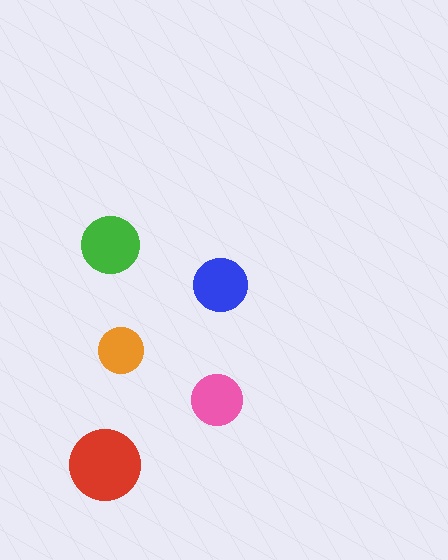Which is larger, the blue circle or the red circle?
The red one.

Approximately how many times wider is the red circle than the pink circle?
About 1.5 times wider.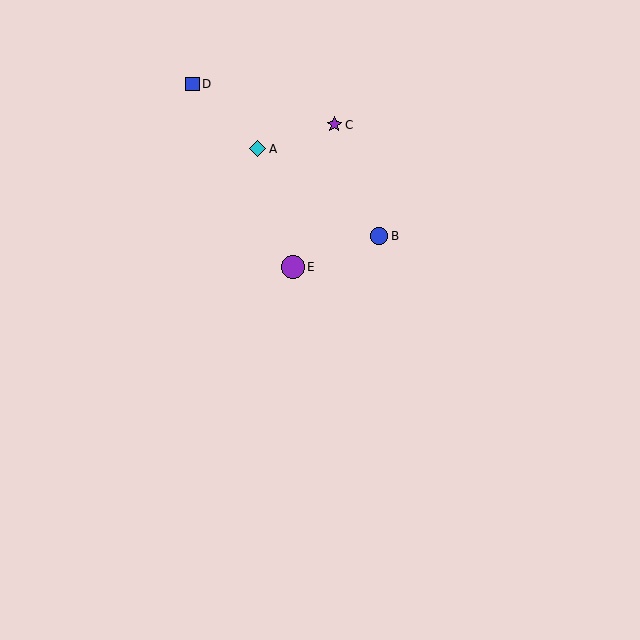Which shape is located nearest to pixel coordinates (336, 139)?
The purple star (labeled C) at (334, 125) is nearest to that location.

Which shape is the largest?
The purple circle (labeled E) is the largest.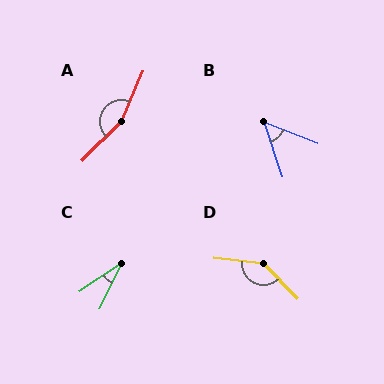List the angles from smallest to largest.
C (30°), B (51°), D (140°), A (158°).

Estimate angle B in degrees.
Approximately 51 degrees.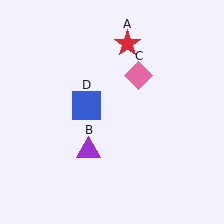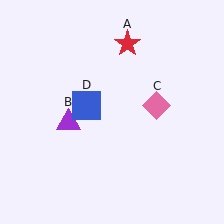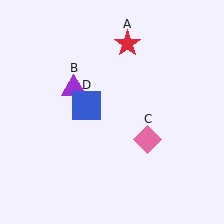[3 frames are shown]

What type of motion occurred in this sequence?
The purple triangle (object B), pink diamond (object C) rotated clockwise around the center of the scene.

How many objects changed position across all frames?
2 objects changed position: purple triangle (object B), pink diamond (object C).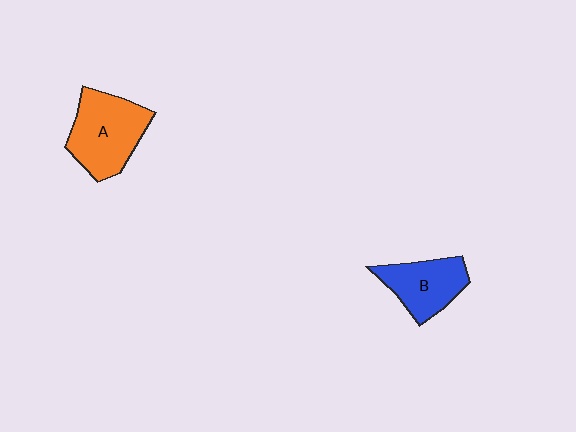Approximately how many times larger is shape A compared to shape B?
Approximately 1.3 times.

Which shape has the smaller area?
Shape B (blue).